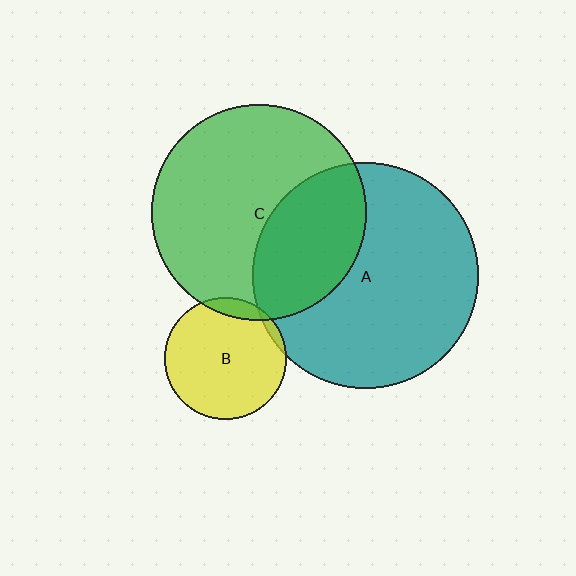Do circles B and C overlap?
Yes.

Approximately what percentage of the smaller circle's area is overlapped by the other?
Approximately 10%.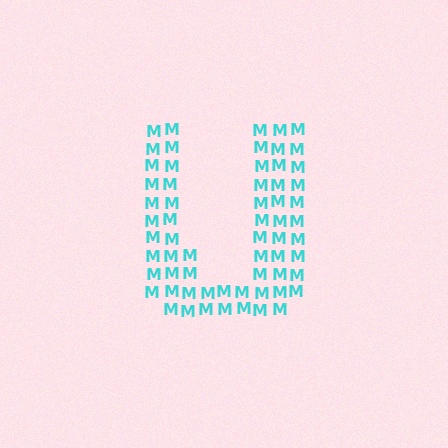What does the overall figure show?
The overall figure shows the letter U.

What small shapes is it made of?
It is made of small letter M's.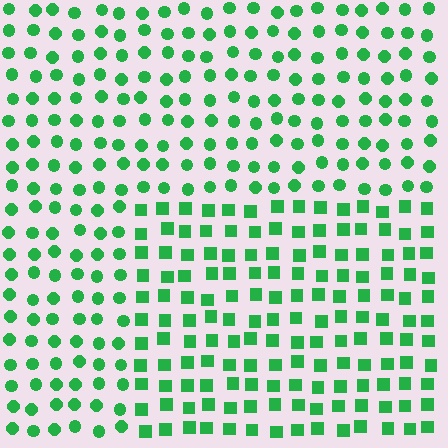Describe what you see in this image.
The image is filled with small green elements arranged in a uniform grid. A rectangle-shaped region contains squares, while the surrounding area contains circles. The boundary is defined purely by the change in element shape.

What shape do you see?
I see a rectangle.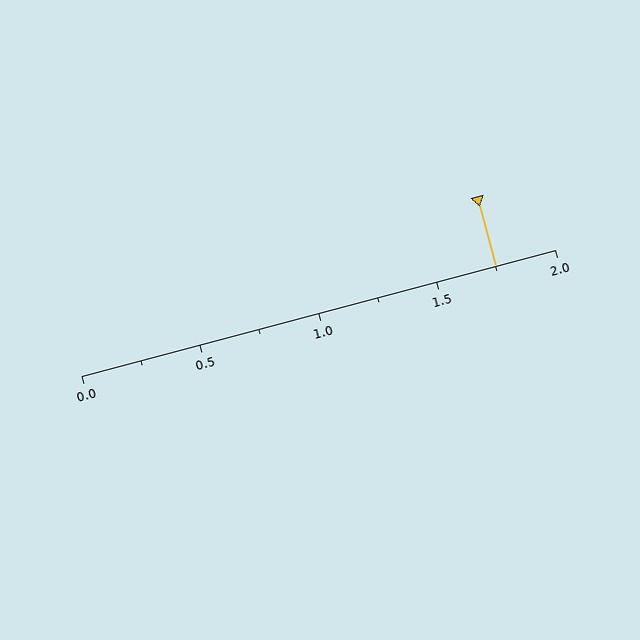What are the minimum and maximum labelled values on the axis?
The axis runs from 0.0 to 2.0.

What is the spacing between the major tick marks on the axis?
The major ticks are spaced 0.5 apart.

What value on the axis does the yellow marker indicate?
The marker indicates approximately 1.75.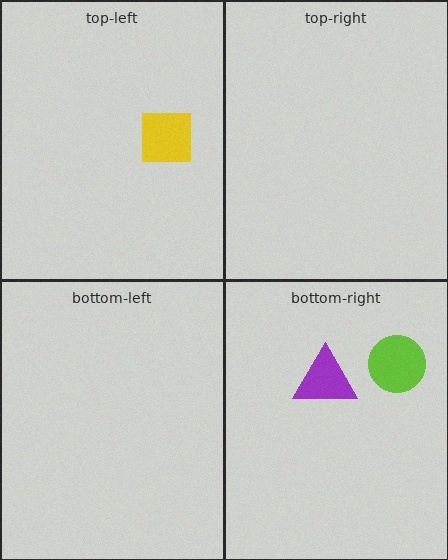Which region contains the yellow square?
The top-left region.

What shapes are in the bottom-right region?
The lime circle, the purple triangle.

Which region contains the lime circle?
The bottom-right region.